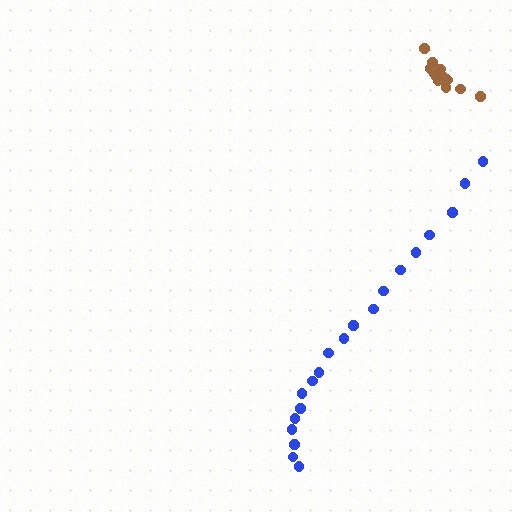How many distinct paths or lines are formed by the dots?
There are 2 distinct paths.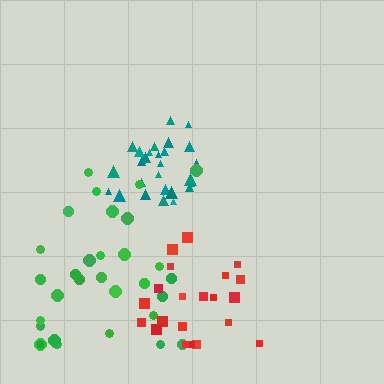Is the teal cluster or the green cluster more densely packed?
Teal.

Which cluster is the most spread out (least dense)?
Green.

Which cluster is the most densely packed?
Teal.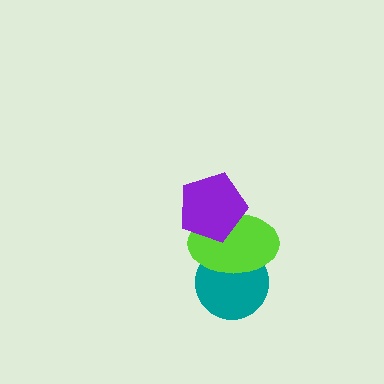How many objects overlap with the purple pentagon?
1 object overlaps with the purple pentagon.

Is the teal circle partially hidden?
Yes, it is partially covered by another shape.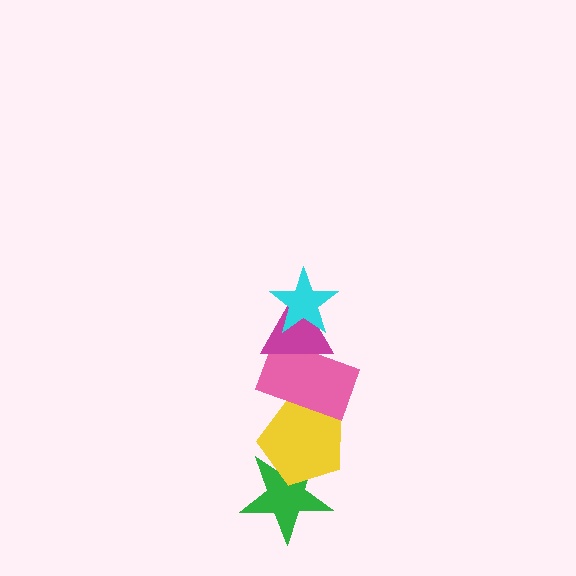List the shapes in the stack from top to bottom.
From top to bottom: the cyan star, the magenta triangle, the pink rectangle, the yellow pentagon, the green star.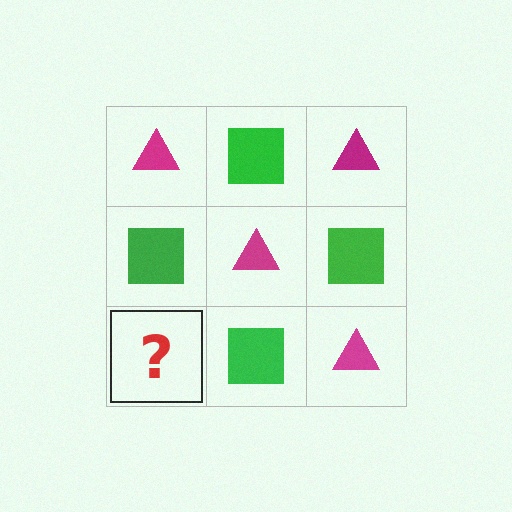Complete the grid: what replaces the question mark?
The question mark should be replaced with a magenta triangle.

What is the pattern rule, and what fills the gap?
The rule is that it alternates magenta triangle and green square in a checkerboard pattern. The gap should be filled with a magenta triangle.